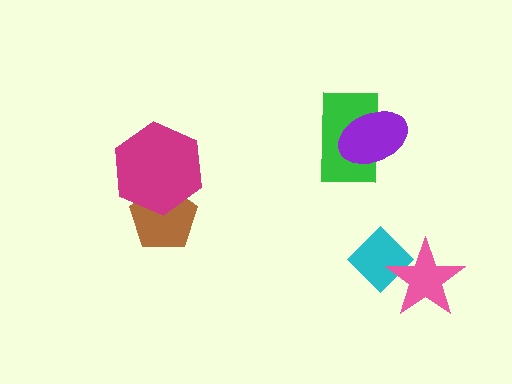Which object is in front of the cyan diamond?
The pink star is in front of the cyan diamond.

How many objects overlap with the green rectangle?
1 object overlaps with the green rectangle.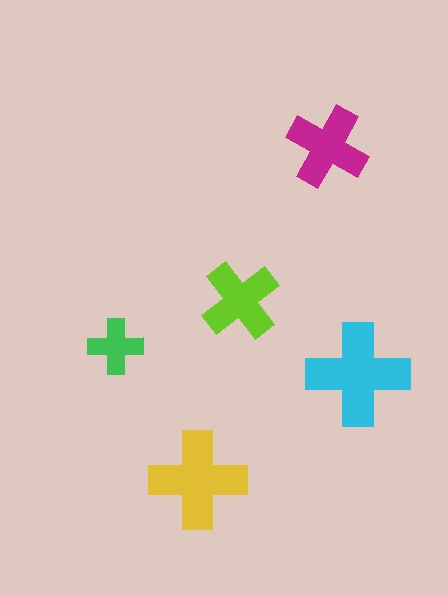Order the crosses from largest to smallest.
the cyan one, the yellow one, the magenta one, the lime one, the green one.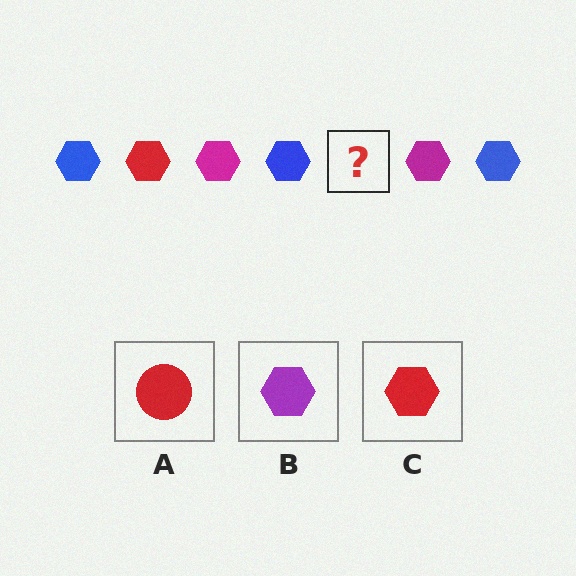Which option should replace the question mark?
Option C.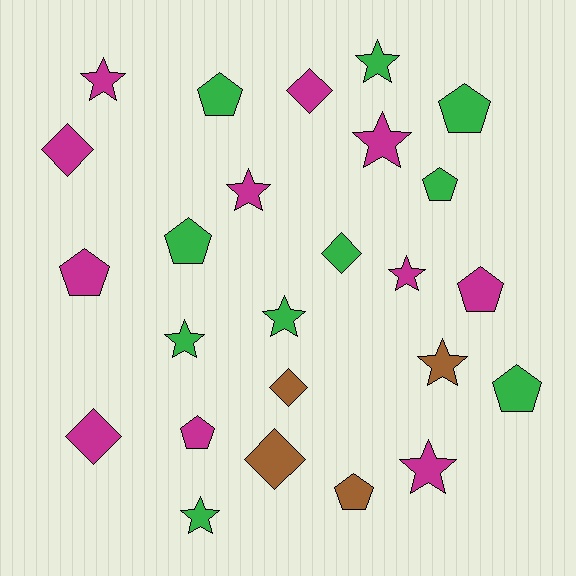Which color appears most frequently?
Magenta, with 11 objects.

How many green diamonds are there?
There is 1 green diamond.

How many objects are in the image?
There are 25 objects.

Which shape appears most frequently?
Star, with 10 objects.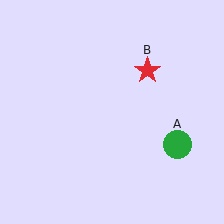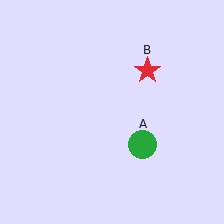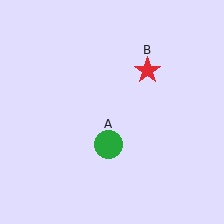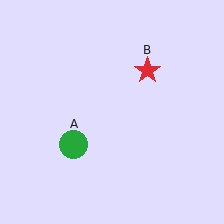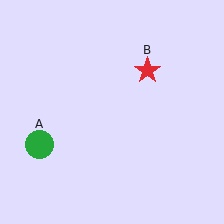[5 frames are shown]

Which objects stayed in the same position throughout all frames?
Red star (object B) remained stationary.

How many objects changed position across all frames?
1 object changed position: green circle (object A).